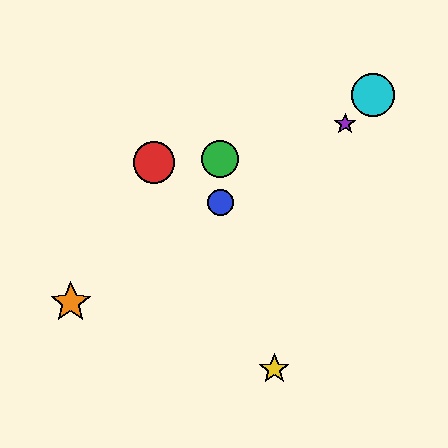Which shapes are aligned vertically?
The blue circle, the green circle are aligned vertically.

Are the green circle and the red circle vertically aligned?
No, the green circle is at x≈220 and the red circle is at x≈154.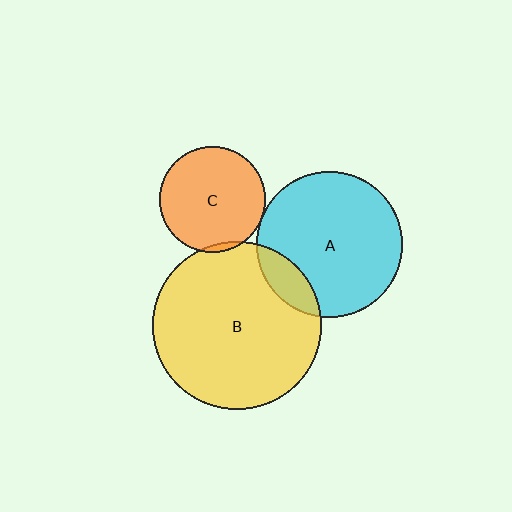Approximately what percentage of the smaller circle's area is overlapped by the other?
Approximately 5%.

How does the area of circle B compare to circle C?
Approximately 2.6 times.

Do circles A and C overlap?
Yes.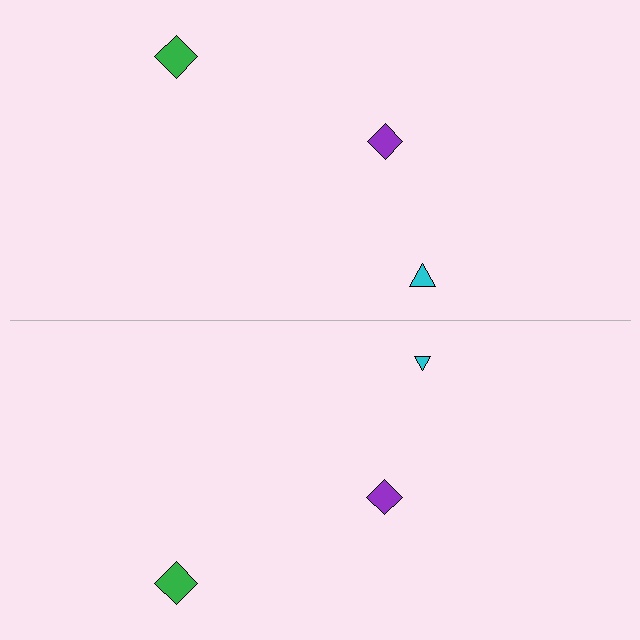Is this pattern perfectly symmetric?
No, the pattern is not perfectly symmetric. The cyan triangle on the bottom side has a different size than its mirror counterpart.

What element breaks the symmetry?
The cyan triangle on the bottom side has a different size than its mirror counterpart.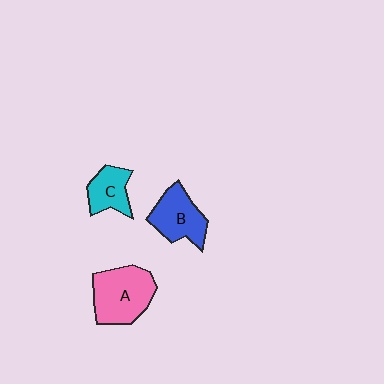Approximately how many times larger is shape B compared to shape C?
Approximately 1.4 times.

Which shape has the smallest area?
Shape C (cyan).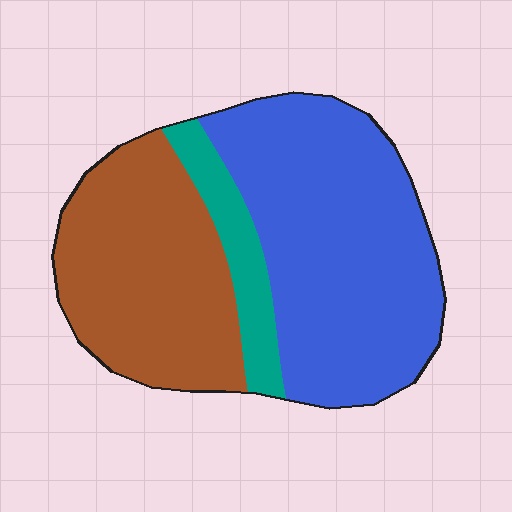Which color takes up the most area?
Blue, at roughly 50%.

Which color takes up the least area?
Teal, at roughly 10%.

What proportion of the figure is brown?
Brown takes up about three eighths (3/8) of the figure.